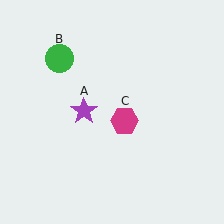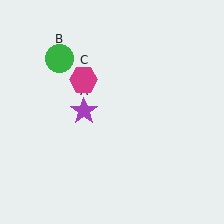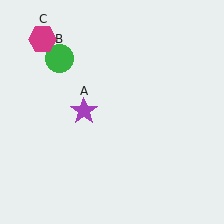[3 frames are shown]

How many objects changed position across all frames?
1 object changed position: magenta hexagon (object C).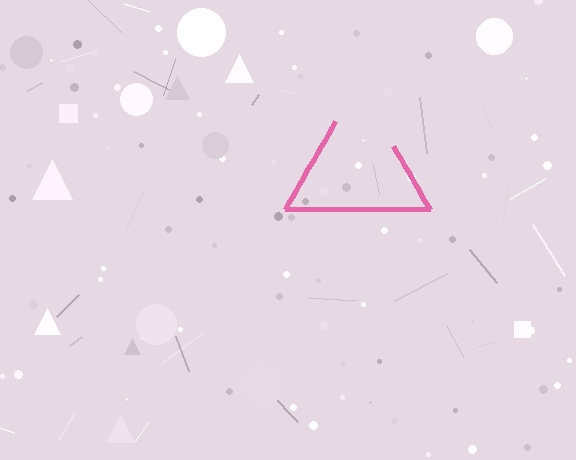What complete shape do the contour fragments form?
The contour fragments form a triangle.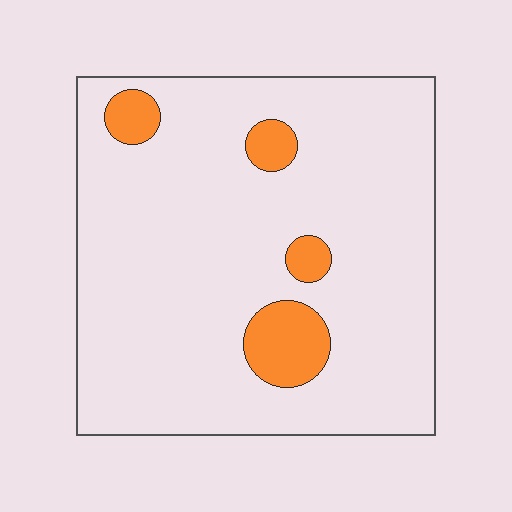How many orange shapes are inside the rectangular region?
4.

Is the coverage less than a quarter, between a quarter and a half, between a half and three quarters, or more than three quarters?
Less than a quarter.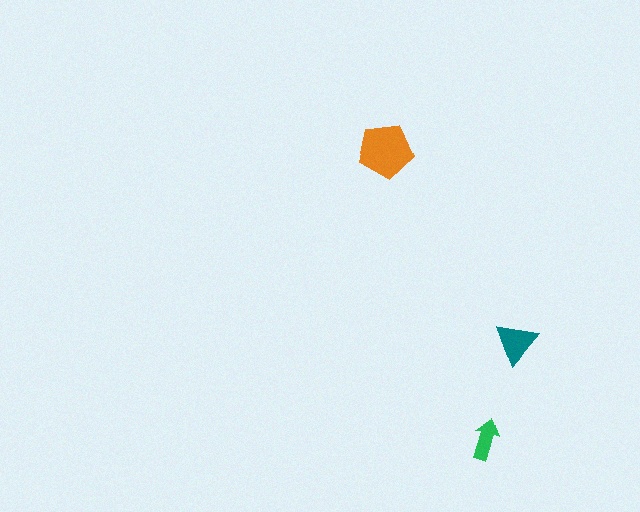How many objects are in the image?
There are 3 objects in the image.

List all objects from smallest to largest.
The green arrow, the teal triangle, the orange pentagon.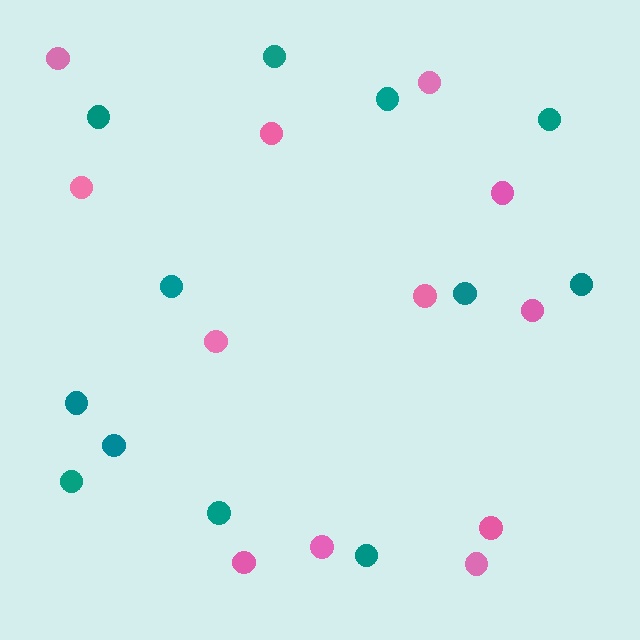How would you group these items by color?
There are 2 groups: one group of pink circles (12) and one group of teal circles (12).